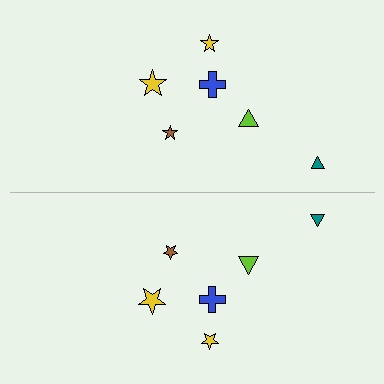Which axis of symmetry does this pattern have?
The pattern has a horizontal axis of symmetry running through the center of the image.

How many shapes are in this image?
There are 12 shapes in this image.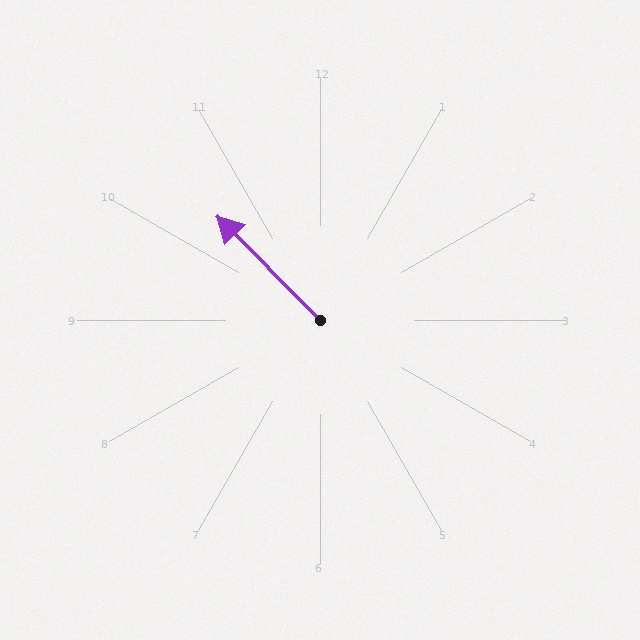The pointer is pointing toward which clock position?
Roughly 11 o'clock.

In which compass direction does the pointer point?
Northwest.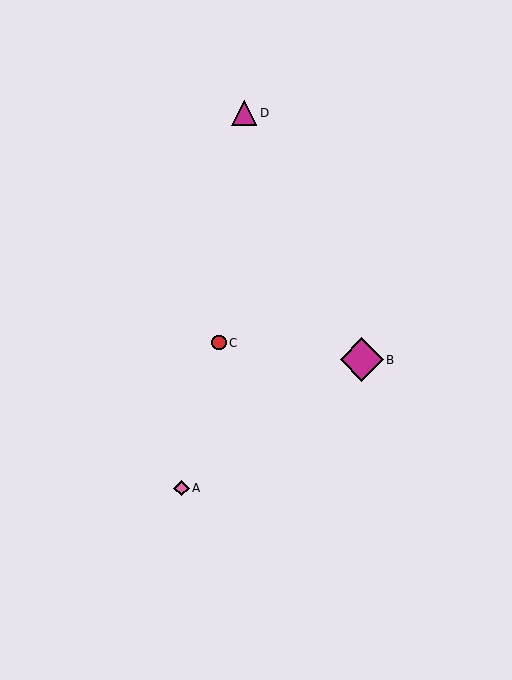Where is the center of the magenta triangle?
The center of the magenta triangle is at (244, 113).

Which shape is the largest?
The magenta diamond (labeled B) is the largest.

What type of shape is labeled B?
Shape B is a magenta diamond.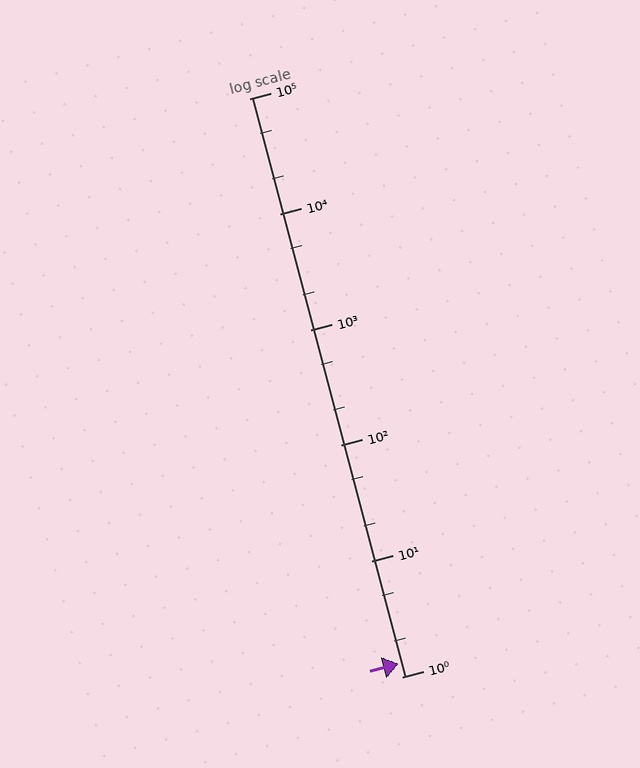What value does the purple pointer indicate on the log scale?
The pointer indicates approximately 1.3.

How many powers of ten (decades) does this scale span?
The scale spans 5 decades, from 1 to 100000.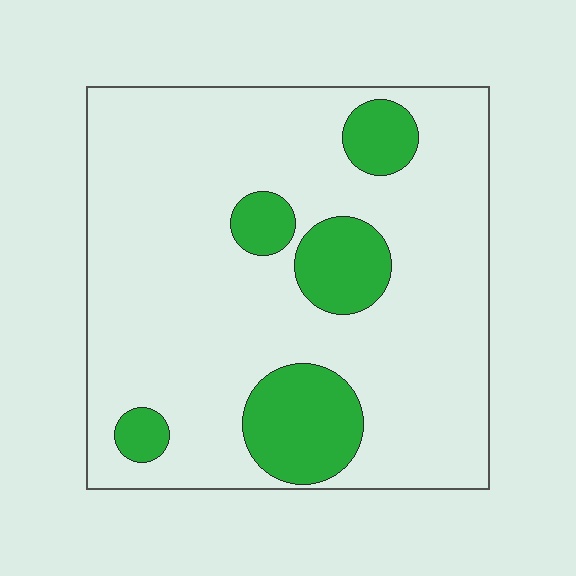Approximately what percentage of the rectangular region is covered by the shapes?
Approximately 20%.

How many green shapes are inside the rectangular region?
5.